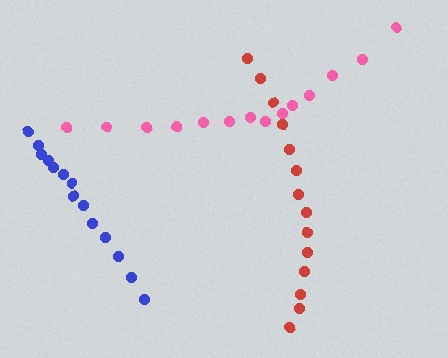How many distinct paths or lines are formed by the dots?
There are 3 distinct paths.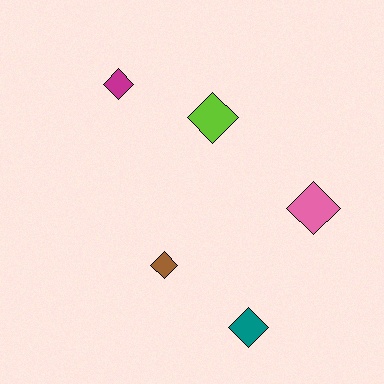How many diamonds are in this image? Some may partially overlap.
There are 5 diamonds.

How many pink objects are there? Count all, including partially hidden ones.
There is 1 pink object.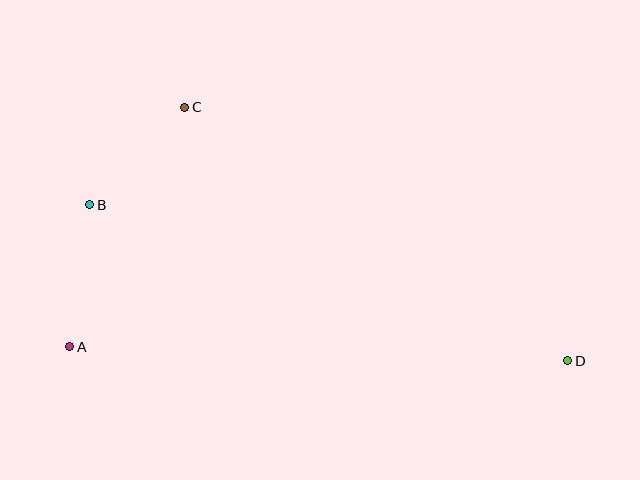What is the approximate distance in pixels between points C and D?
The distance between C and D is approximately 460 pixels.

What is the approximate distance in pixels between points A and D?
The distance between A and D is approximately 499 pixels.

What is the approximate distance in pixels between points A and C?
The distance between A and C is approximately 266 pixels.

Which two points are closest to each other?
Points B and C are closest to each other.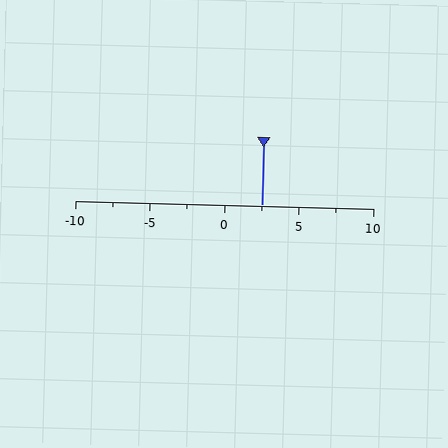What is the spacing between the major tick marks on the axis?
The major ticks are spaced 5 apart.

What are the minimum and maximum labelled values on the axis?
The axis runs from -10 to 10.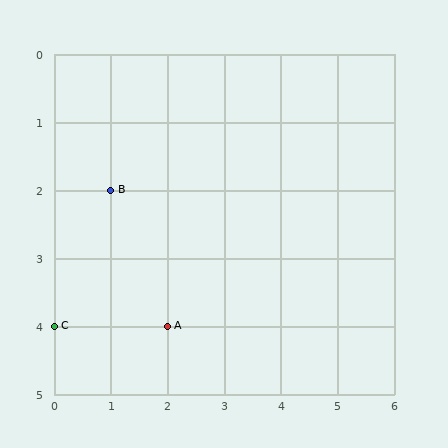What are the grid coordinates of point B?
Point B is at grid coordinates (1, 2).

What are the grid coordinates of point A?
Point A is at grid coordinates (2, 4).